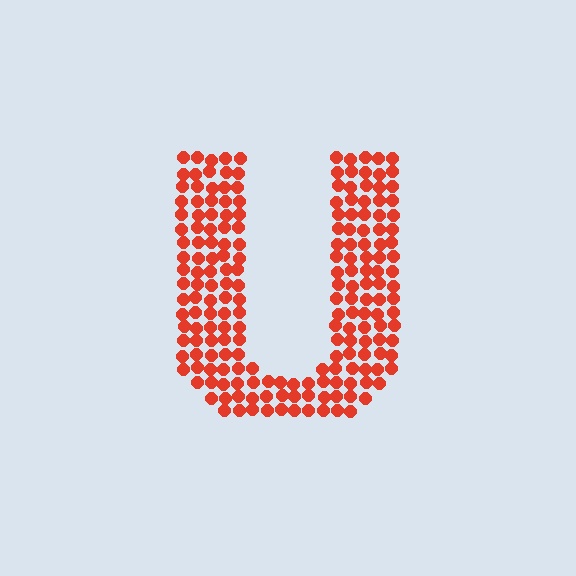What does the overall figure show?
The overall figure shows the letter U.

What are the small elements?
The small elements are circles.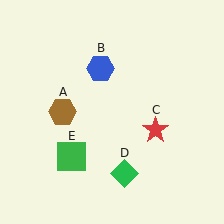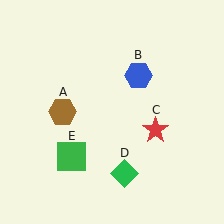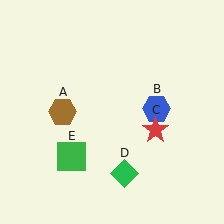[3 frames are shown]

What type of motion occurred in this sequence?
The blue hexagon (object B) rotated clockwise around the center of the scene.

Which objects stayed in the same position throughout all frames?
Brown hexagon (object A) and red star (object C) and green diamond (object D) and green square (object E) remained stationary.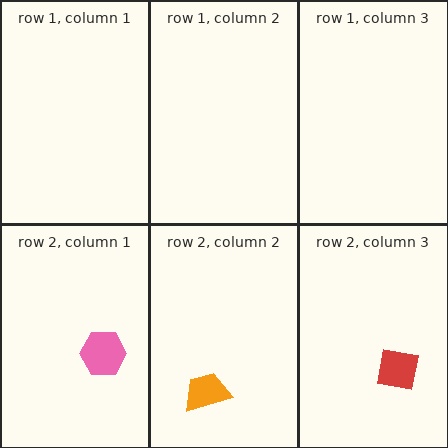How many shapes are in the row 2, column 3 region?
1.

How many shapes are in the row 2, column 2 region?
1.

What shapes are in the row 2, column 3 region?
The red square.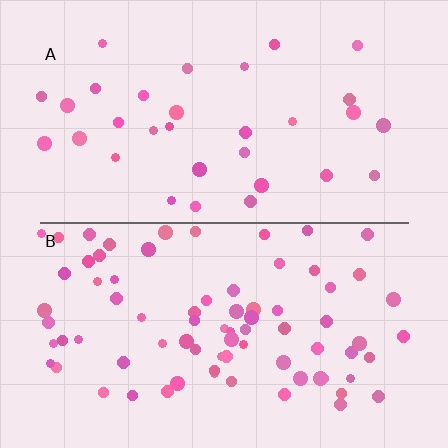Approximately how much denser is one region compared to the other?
Approximately 2.4× — region B over region A.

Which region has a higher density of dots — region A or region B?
B (the bottom).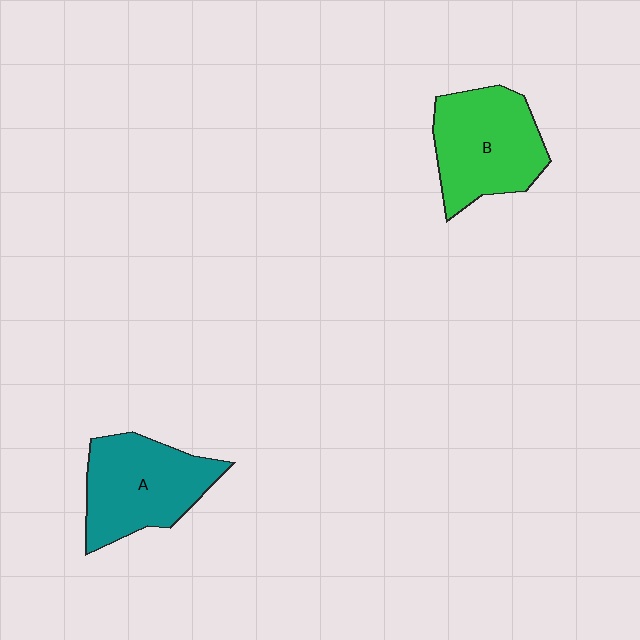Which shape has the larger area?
Shape B (green).